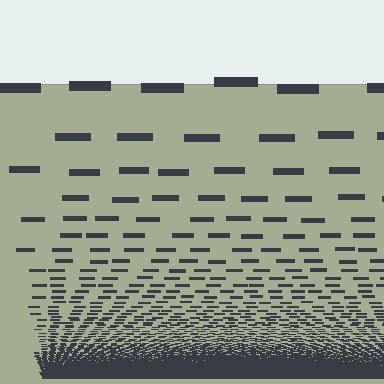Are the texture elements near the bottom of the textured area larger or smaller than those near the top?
Smaller. The gradient is inverted — elements near the bottom are smaller and denser.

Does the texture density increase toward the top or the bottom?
Density increases toward the bottom.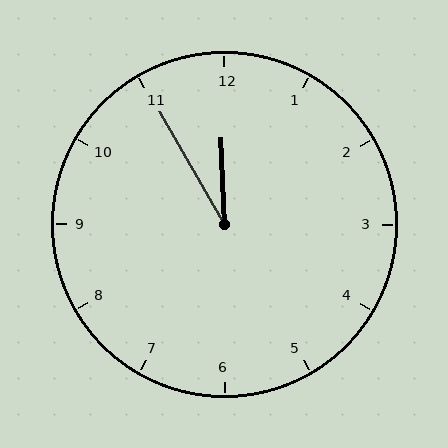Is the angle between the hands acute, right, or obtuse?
It is acute.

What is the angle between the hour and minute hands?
Approximately 28 degrees.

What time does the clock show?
11:55.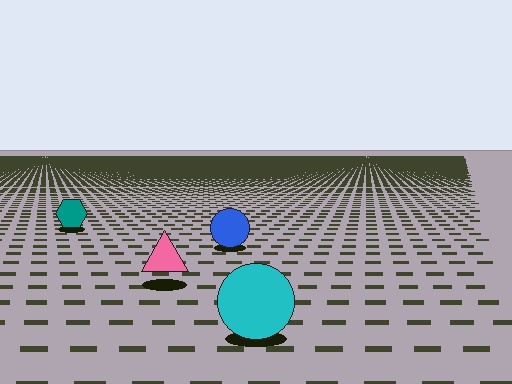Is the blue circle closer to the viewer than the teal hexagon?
Yes. The blue circle is closer — you can tell from the texture gradient: the ground texture is coarser near it.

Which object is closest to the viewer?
The cyan circle is closest. The texture marks near it are larger and more spread out.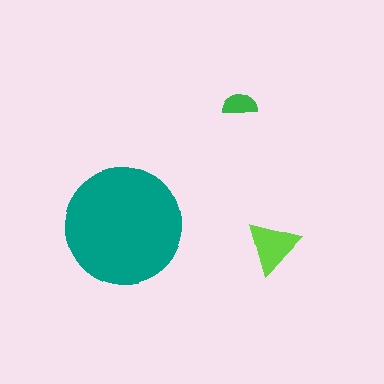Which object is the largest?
The teal circle.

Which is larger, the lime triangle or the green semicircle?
The lime triangle.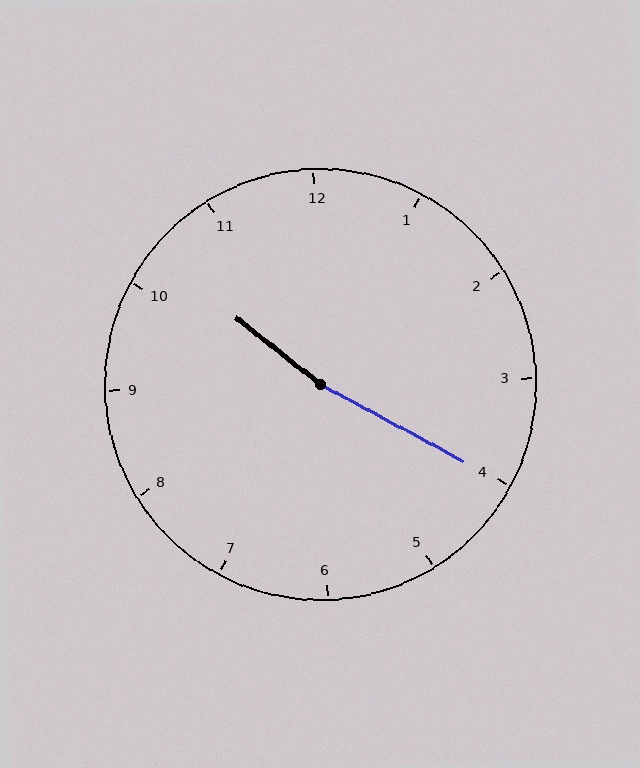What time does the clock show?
10:20.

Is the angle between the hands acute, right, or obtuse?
It is obtuse.